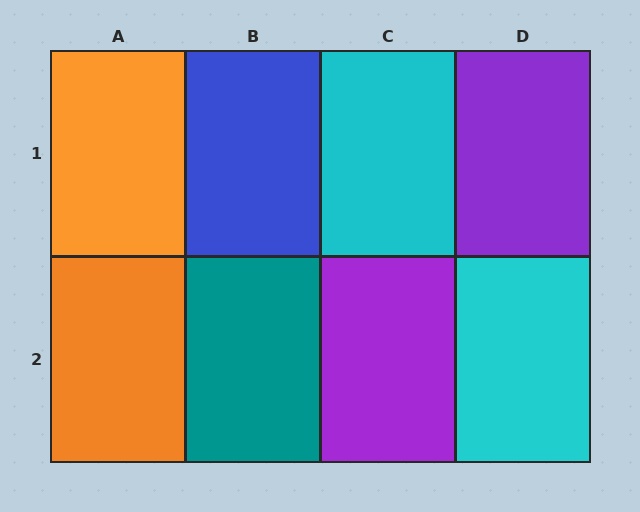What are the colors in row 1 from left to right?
Orange, blue, cyan, purple.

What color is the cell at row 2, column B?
Teal.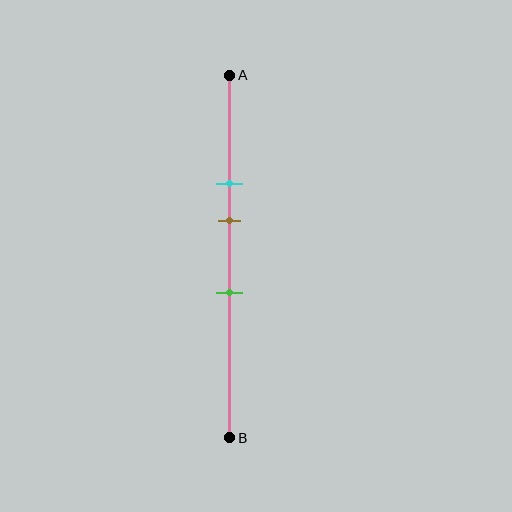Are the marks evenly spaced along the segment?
Yes, the marks are approximately evenly spaced.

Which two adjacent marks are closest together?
The cyan and brown marks are the closest adjacent pair.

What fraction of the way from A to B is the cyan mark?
The cyan mark is approximately 30% (0.3) of the way from A to B.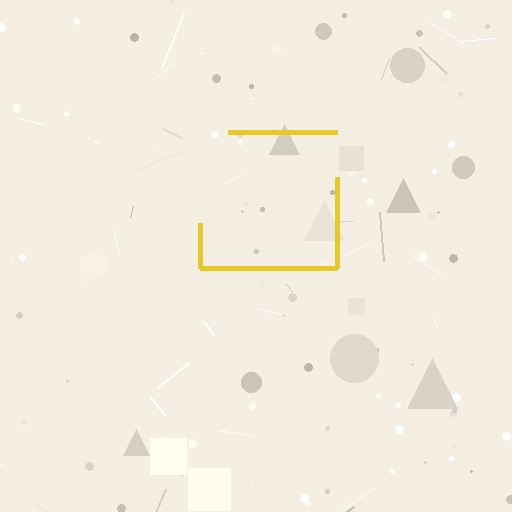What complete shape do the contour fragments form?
The contour fragments form a square.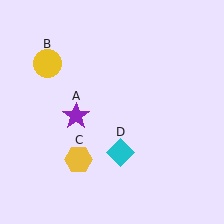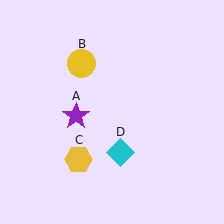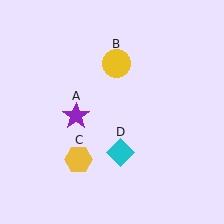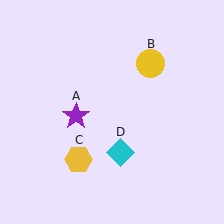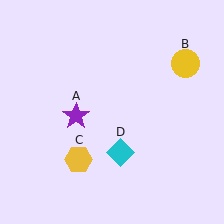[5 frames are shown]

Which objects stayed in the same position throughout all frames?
Purple star (object A) and yellow hexagon (object C) and cyan diamond (object D) remained stationary.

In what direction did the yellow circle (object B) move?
The yellow circle (object B) moved right.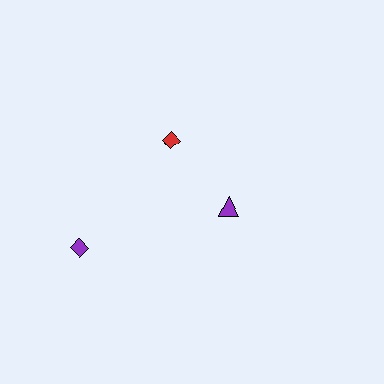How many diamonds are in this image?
There are 2 diamonds.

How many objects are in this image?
There are 3 objects.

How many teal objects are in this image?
There are no teal objects.